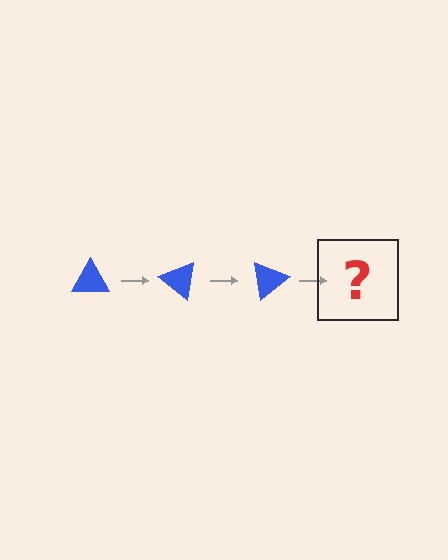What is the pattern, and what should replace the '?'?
The pattern is that the triangle rotates 40 degrees each step. The '?' should be a blue triangle rotated 120 degrees.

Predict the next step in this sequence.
The next step is a blue triangle rotated 120 degrees.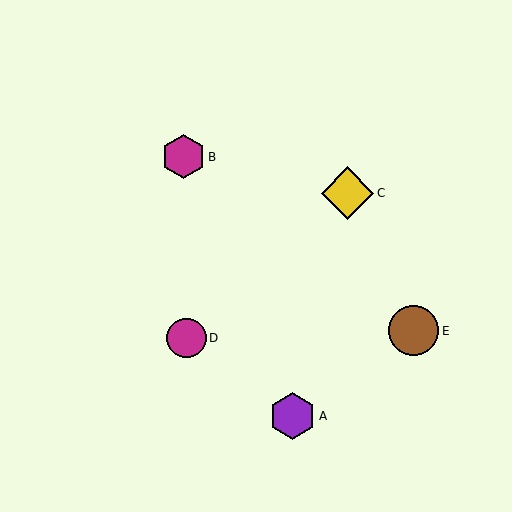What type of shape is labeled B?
Shape B is a magenta hexagon.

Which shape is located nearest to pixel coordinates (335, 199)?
The yellow diamond (labeled C) at (347, 193) is nearest to that location.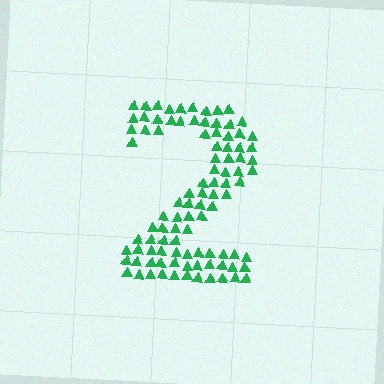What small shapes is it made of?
It is made of small triangles.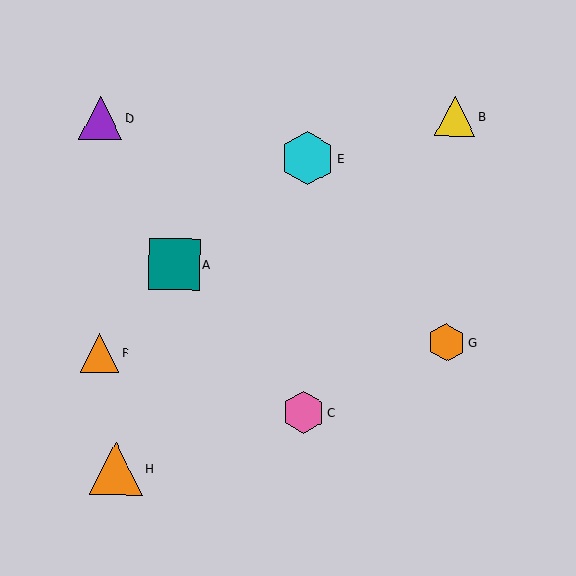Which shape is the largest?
The cyan hexagon (labeled E) is the largest.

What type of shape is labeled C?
Shape C is a pink hexagon.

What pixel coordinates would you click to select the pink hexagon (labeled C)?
Click at (303, 413) to select the pink hexagon C.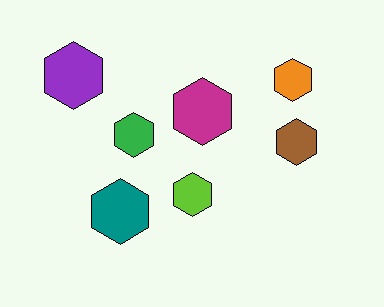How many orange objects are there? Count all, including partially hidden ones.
There is 1 orange object.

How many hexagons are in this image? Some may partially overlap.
There are 7 hexagons.